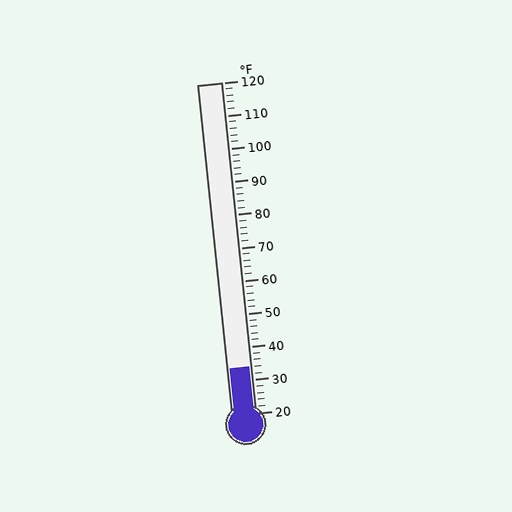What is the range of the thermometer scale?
The thermometer scale ranges from 20°F to 120°F.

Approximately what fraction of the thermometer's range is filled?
The thermometer is filled to approximately 15% of its range.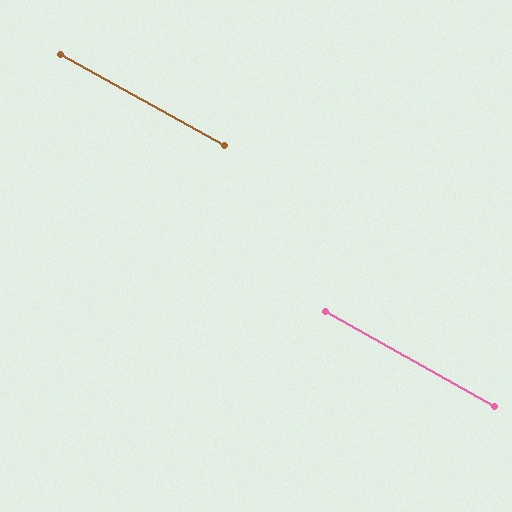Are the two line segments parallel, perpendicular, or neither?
Parallel — their directions differ by only 0.4°.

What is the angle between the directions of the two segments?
Approximately 0 degrees.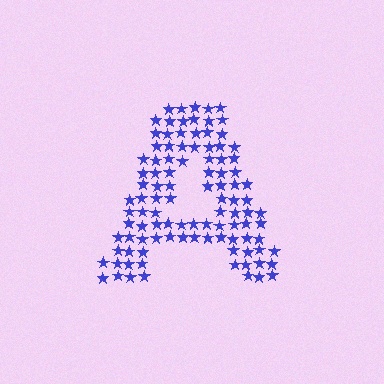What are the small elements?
The small elements are stars.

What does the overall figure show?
The overall figure shows the letter A.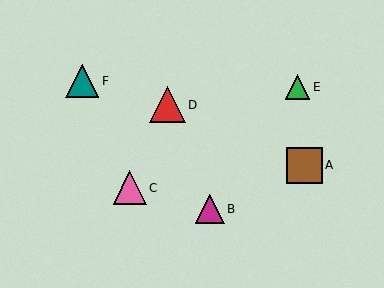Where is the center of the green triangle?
The center of the green triangle is at (298, 87).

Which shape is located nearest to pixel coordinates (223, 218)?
The magenta triangle (labeled B) at (210, 209) is nearest to that location.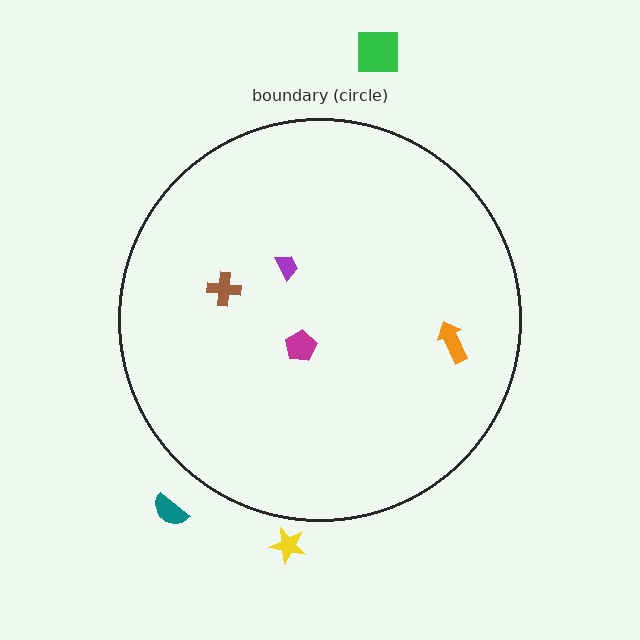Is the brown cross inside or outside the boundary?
Inside.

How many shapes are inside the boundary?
4 inside, 3 outside.